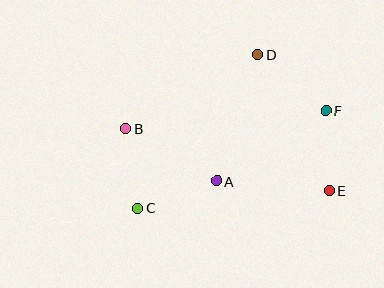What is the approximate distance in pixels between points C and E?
The distance between C and E is approximately 193 pixels.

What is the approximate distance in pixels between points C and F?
The distance between C and F is approximately 212 pixels.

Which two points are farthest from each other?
Points B and E are farthest from each other.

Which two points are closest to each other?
Points E and F are closest to each other.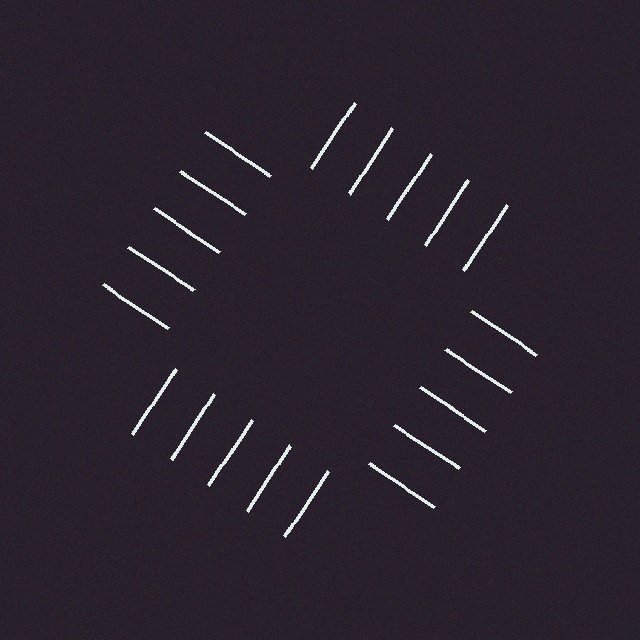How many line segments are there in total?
20 — 5 along each of the 4 edges.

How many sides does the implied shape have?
4 sides — the line-ends trace a square.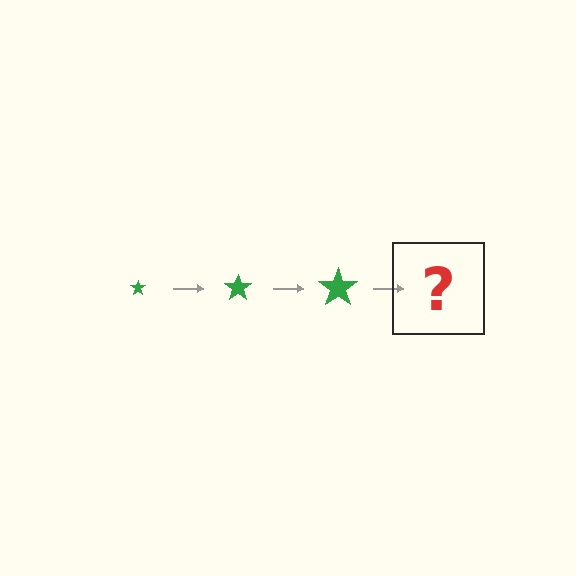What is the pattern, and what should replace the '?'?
The pattern is that the star gets progressively larger each step. The '?' should be a green star, larger than the previous one.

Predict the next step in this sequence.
The next step is a green star, larger than the previous one.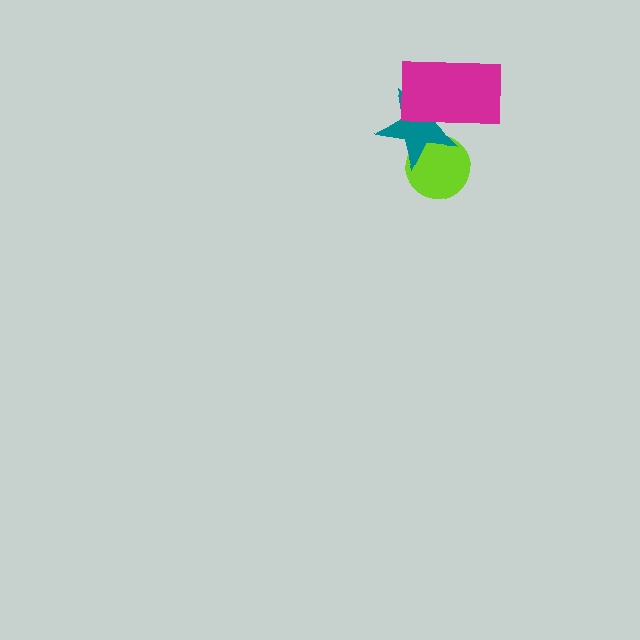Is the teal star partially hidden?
Yes, it is partially covered by another shape.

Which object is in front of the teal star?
The magenta rectangle is in front of the teal star.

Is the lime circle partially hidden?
Yes, it is partially covered by another shape.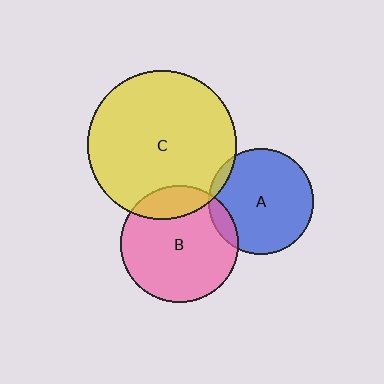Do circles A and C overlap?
Yes.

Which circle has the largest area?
Circle C (yellow).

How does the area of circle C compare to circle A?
Approximately 2.0 times.